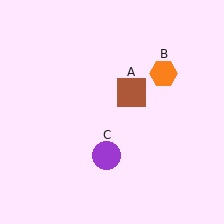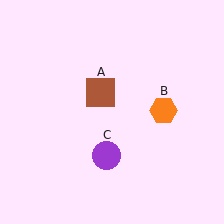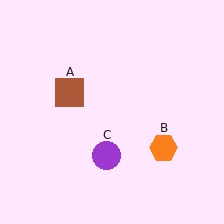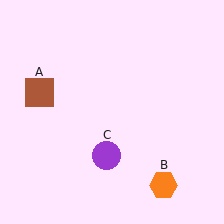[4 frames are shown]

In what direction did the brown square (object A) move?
The brown square (object A) moved left.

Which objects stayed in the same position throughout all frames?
Purple circle (object C) remained stationary.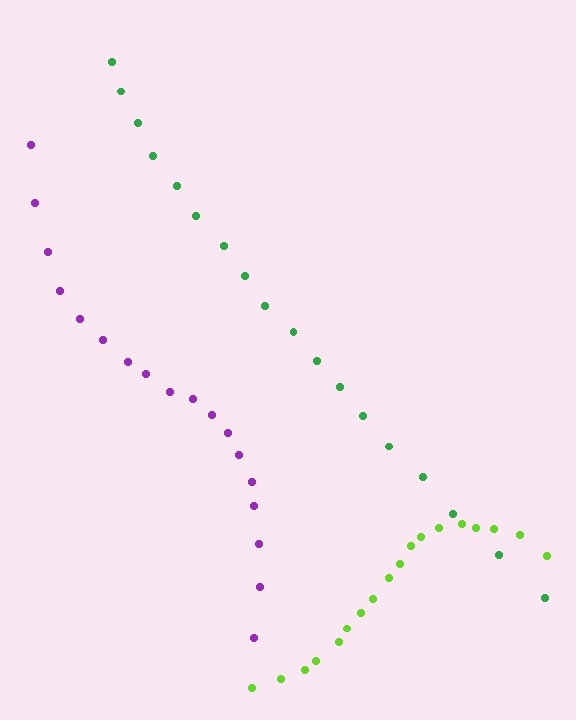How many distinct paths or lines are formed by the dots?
There are 3 distinct paths.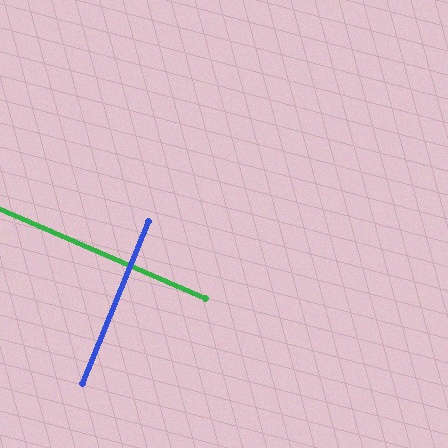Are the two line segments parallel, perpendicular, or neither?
Perpendicular — they meet at approximately 89°.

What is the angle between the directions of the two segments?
Approximately 89 degrees.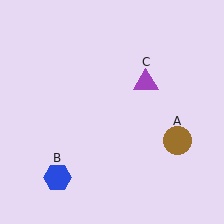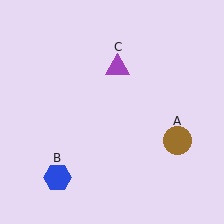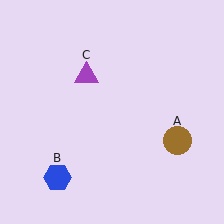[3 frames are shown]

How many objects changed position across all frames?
1 object changed position: purple triangle (object C).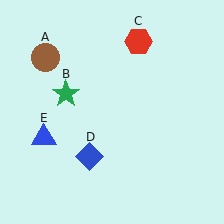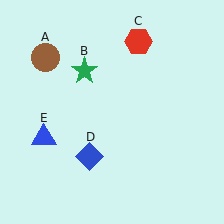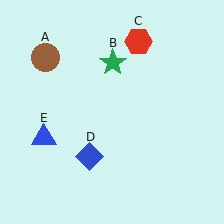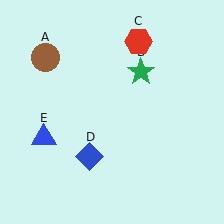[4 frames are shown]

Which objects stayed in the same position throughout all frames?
Brown circle (object A) and red hexagon (object C) and blue diamond (object D) and blue triangle (object E) remained stationary.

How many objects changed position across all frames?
1 object changed position: green star (object B).